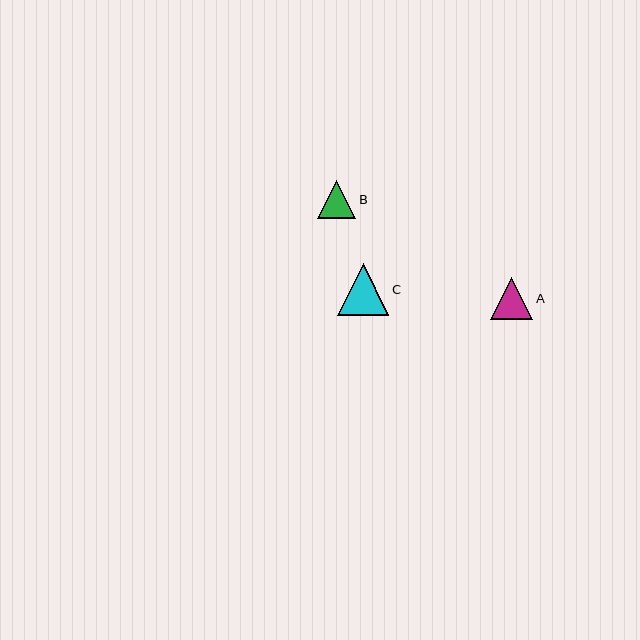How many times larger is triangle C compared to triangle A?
Triangle C is approximately 1.2 times the size of triangle A.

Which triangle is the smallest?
Triangle B is the smallest with a size of approximately 38 pixels.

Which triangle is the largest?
Triangle C is the largest with a size of approximately 52 pixels.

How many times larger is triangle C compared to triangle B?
Triangle C is approximately 1.3 times the size of triangle B.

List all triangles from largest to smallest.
From largest to smallest: C, A, B.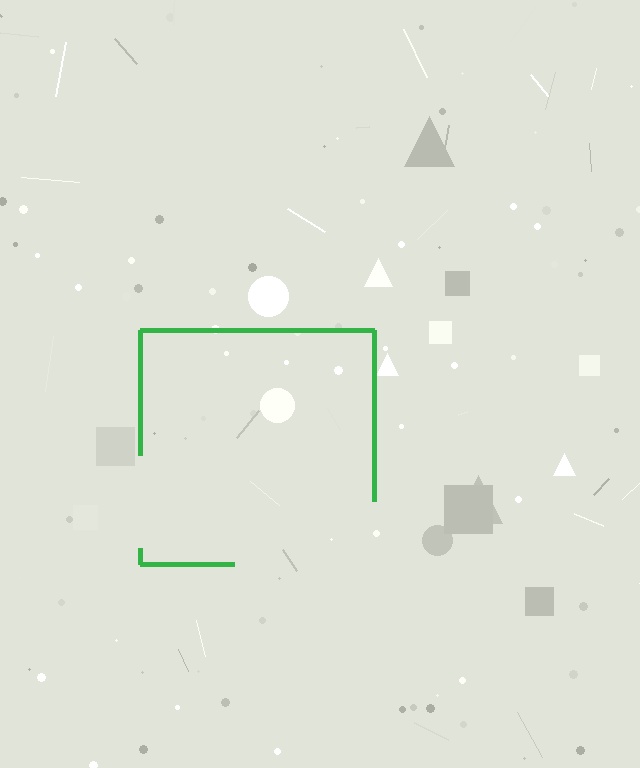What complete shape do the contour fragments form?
The contour fragments form a square.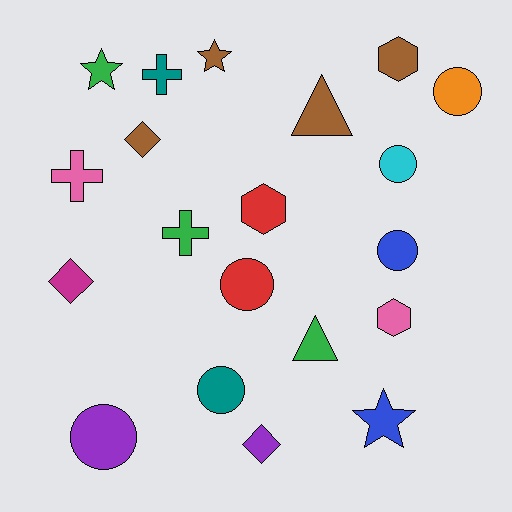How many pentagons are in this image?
There are no pentagons.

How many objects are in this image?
There are 20 objects.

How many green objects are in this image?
There are 3 green objects.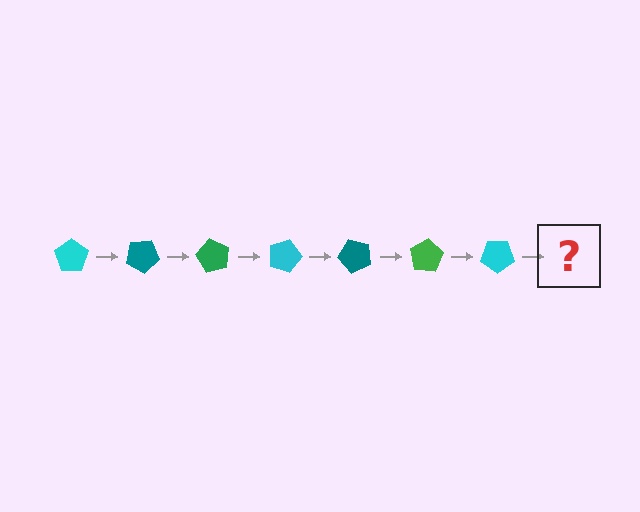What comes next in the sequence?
The next element should be a teal pentagon, rotated 210 degrees from the start.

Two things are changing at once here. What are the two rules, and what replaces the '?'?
The two rules are that it rotates 30 degrees each step and the color cycles through cyan, teal, and green. The '?' should be a teal pentagon, rotated 210 degrees from the start.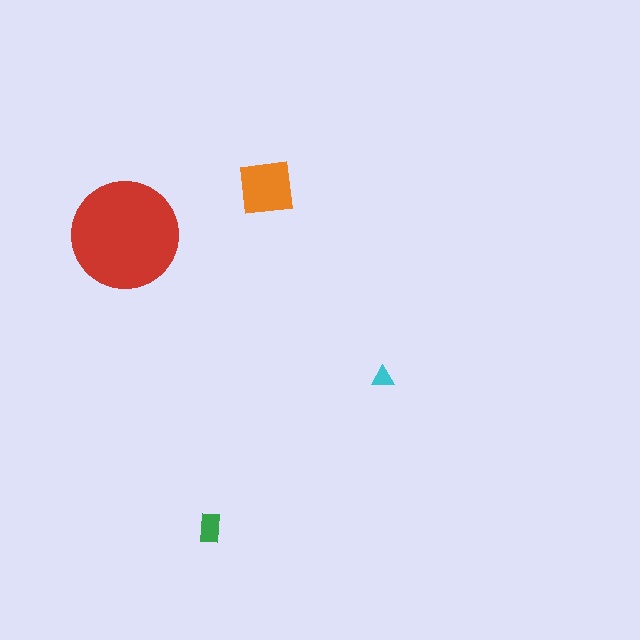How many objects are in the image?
There are 4 objects in the image.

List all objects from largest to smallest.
The red circle, the orange square, the green rectangle, the cyan triangle.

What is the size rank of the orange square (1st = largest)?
2nd.